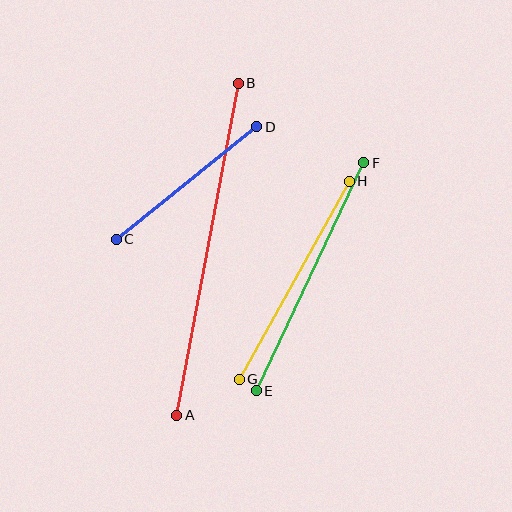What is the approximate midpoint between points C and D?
The midpoint is at approximately (187, 183) pixels.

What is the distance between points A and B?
The distance is approximately 338 pixels.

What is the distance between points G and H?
The distance is approximately 227 pixels.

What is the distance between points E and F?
The distance is approximately 252 pixels.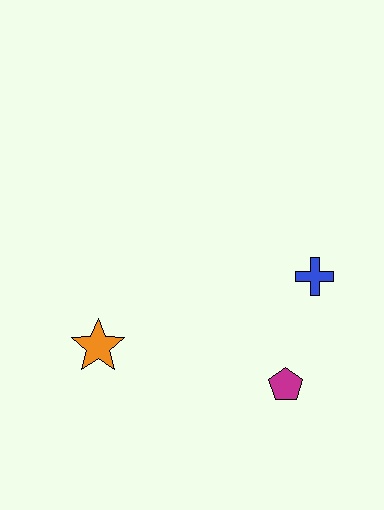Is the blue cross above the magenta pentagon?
Yes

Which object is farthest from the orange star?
The blue cross is farthest from the orange star.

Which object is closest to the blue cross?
The magenta pentagon is closest to the blue cross.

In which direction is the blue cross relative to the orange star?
The blue cross is to the right of the orange star.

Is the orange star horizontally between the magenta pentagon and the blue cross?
No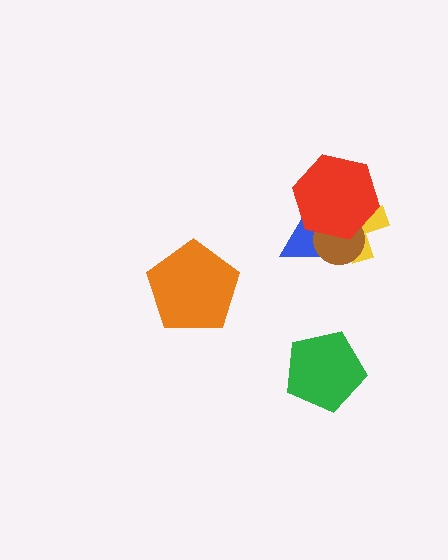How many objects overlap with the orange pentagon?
0 objects overlap with the orange pentagon.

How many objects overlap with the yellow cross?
3 objects overlap with the yellow cross.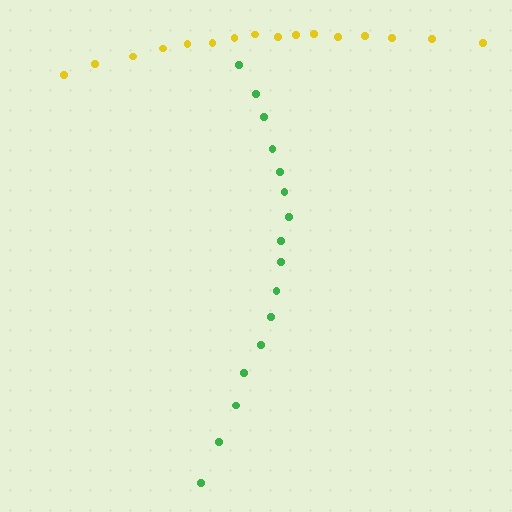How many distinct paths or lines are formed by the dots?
There are 2 distinct paths.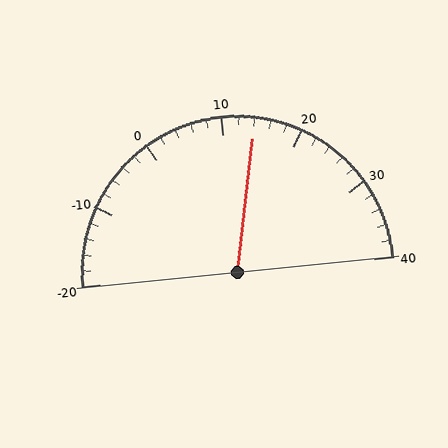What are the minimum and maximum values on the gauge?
The gauge ranges from -20 to 40.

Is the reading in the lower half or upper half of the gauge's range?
The reading is in the upper half of the range (-20 to 40).